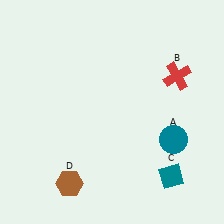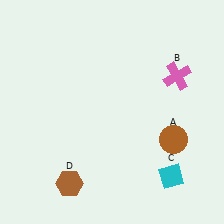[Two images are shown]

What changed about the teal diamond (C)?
In Image 1, C is teal. In Image 2, it changed to cyan.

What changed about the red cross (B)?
In Image 1, B is red. In Image 2, it changed to pink.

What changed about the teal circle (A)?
In Image 1, A is teal. In Image 2, it changed to brown.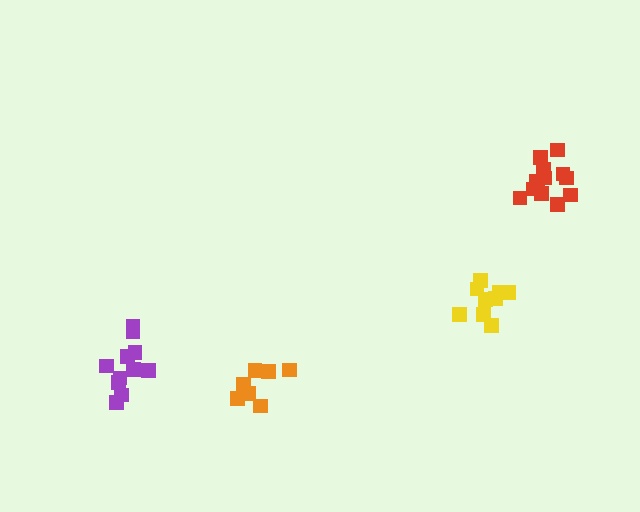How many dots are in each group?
Group 1: 9 dots, Group 2: 11 dots, Group 3: 13 dots, Group 4: 7 dots (40 total).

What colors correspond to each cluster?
The clusters are colored: yellow, purple, red, orange.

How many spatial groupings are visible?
There are 4 spatial groupings.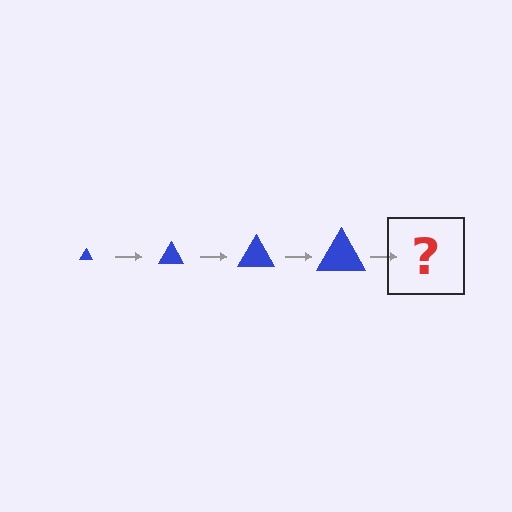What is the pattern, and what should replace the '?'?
The pattern is that the triangle gets progressively larger each step. The '?' should be a blue triangle, larger than the previous one.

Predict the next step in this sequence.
The next step is a blue triangle, larger than the previous one.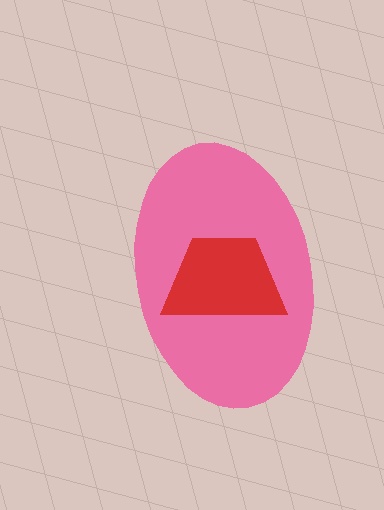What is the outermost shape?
The pink ellipse.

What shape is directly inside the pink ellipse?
The red trapezoid.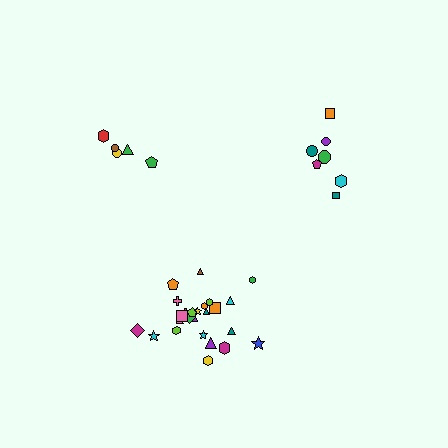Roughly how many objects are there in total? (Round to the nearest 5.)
Roughly 35 objects in total.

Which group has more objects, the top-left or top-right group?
The top-right group.